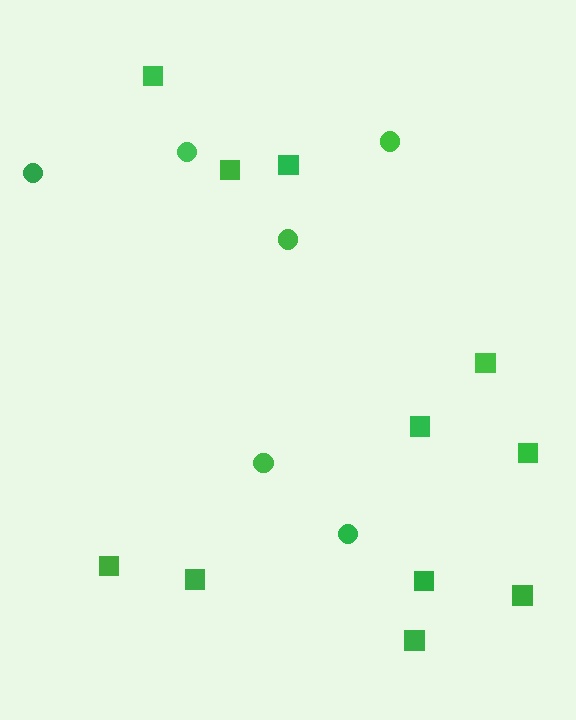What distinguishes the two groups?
There are 2 groups: one group of circles (6) and one group of squares (11).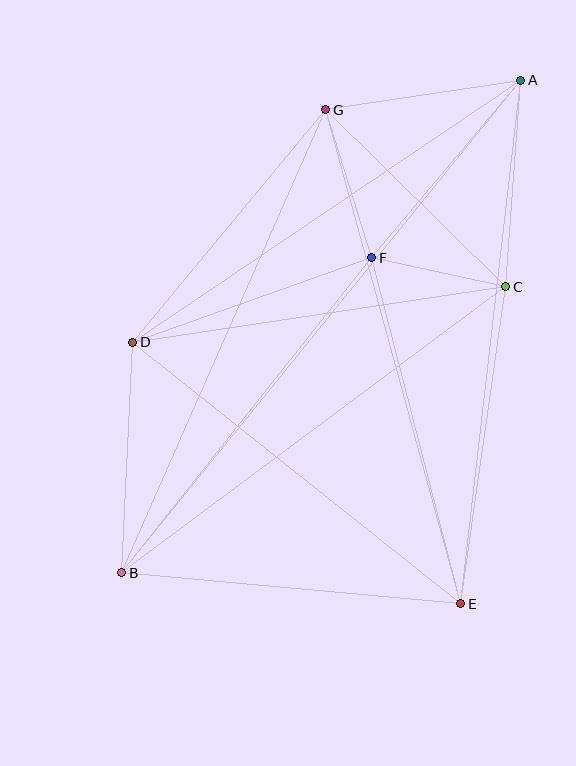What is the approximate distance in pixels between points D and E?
The distance between D and E is approximately 420 pixels.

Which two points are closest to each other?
Points C and F are closest to each other.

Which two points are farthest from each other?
Points A and B are farthest from each other.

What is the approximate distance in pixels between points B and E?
The distance between B and E is approximately 341 pixels.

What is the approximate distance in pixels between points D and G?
The distance between D and G is approximately 303 pixels.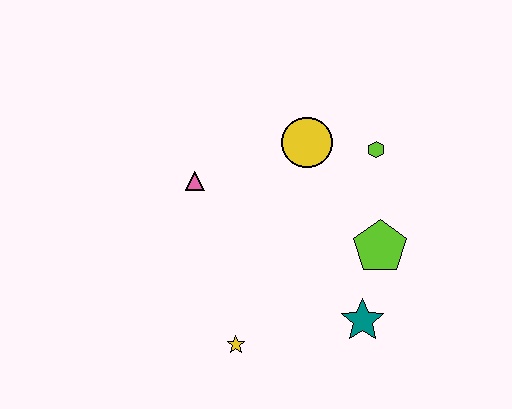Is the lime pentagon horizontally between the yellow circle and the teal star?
No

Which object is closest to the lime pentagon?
The teal star is closest to the lime pentagon.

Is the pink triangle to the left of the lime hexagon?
Yes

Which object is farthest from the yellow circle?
The yellow star is farthest from the yellow circle.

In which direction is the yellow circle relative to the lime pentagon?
The yellow circle is above the lime pentagon.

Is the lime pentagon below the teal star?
No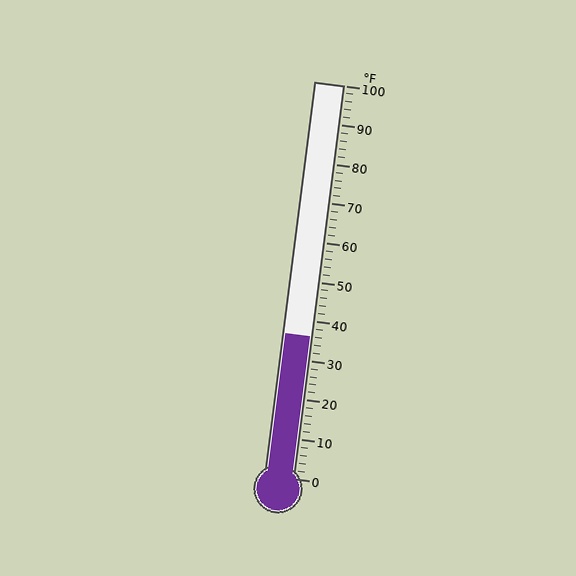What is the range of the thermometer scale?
The thermometer scale ranges from 0°F to 100°F.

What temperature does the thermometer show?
The thermometer shows approximately 36°F.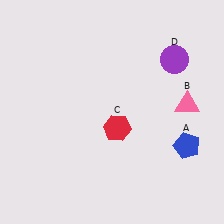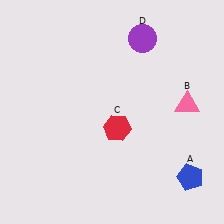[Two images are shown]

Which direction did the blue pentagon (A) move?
The blue pentagon (A) moved down.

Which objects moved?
The objects that moved are: the blue pentagon (A), the purple circle (D).